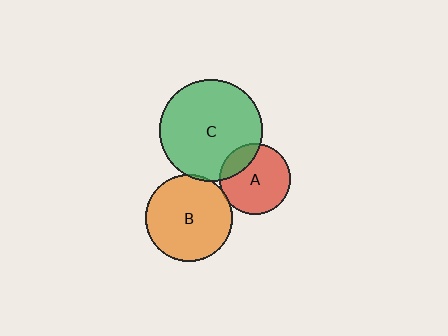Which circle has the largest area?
Circle C (green).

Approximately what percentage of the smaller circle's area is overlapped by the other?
Approximately 5%.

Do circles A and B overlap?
Yes.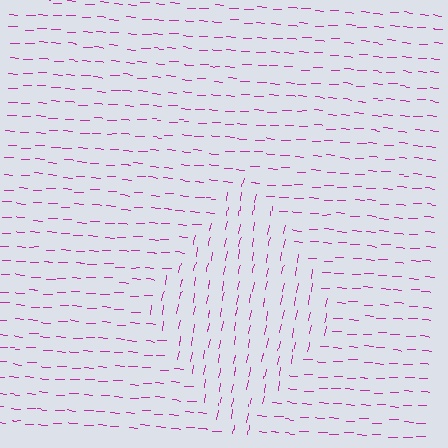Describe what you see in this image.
The image is filled with small magenta line segments. A diamond region in the image has lines oriented differently from the surrounding lines, creating a visible texture boundary.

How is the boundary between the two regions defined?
The boundary is defined purely by a change in line orientation (approximately 82 degrees difference). All lines are the same color and thickness.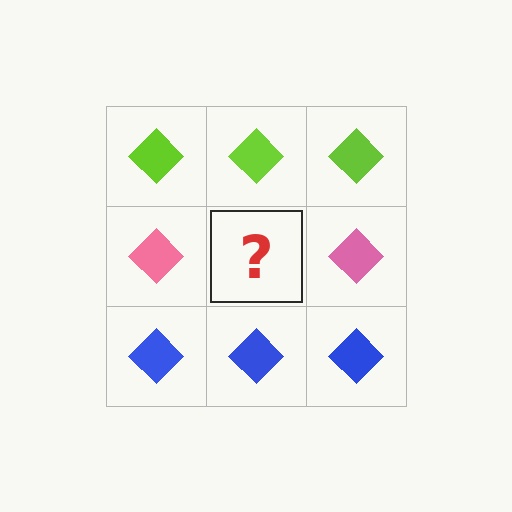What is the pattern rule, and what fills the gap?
The rule is that each row has a consistent color. The gap should be filled with a pink diamond.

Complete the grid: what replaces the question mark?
The question mark should be replaced with a pink diamond.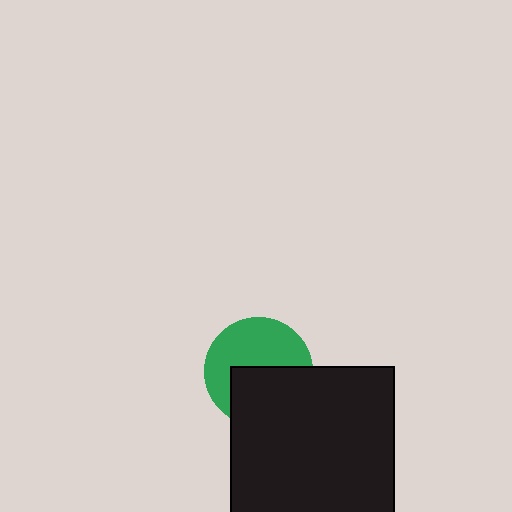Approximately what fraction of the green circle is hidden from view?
Roughly 47% of the green circle is hidden behind the black rectangle.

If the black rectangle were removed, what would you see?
You would see the complete green circle.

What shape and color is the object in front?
The object in front is a black rectangle.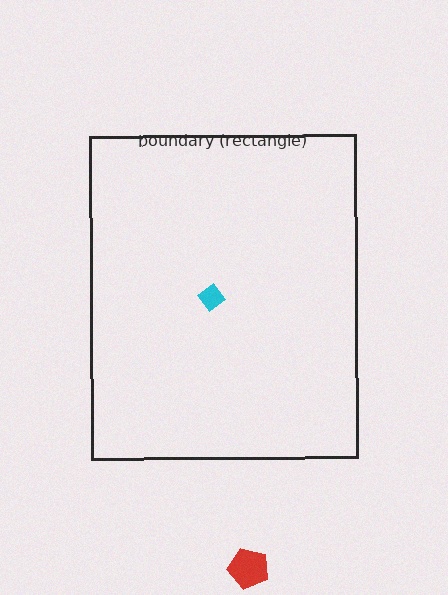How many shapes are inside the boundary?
1 inside, 1 outside.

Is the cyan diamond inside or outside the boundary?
Inside.